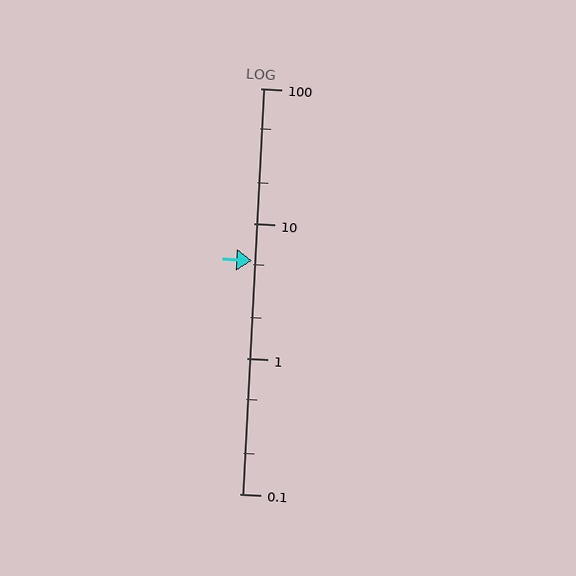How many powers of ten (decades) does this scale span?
The scale spans 3 decades, from 0.1 to 100.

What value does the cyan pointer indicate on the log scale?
The pointer indicates approximately 5.3.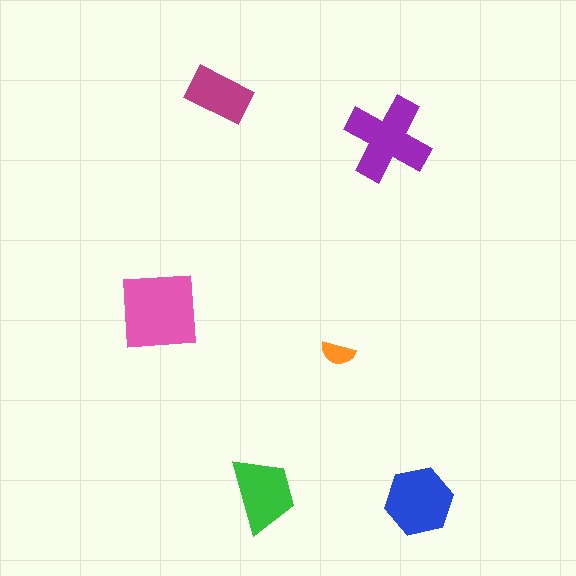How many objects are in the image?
There are 6 objects in the image.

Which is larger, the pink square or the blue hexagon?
The pink square.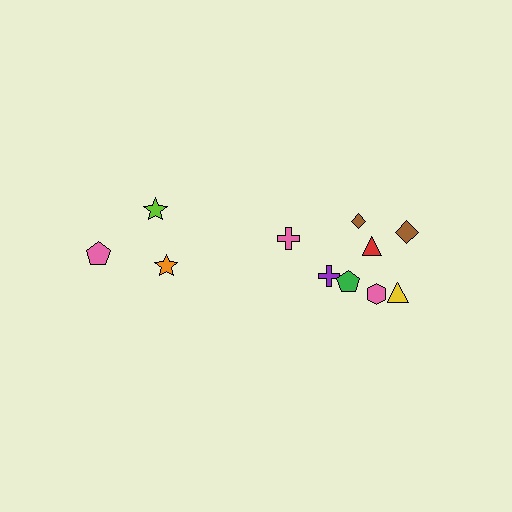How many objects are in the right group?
There are 8 objects.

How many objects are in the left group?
There are 3 objects.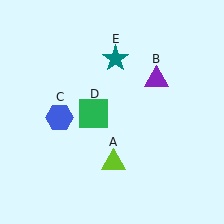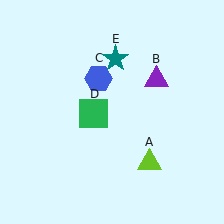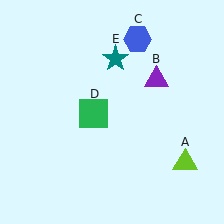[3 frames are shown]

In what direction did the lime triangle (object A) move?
The lime triangle (object A) moved right.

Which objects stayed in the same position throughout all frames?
Purple triangle (object B) and green square (object D) and teal star (object E) remained stationary.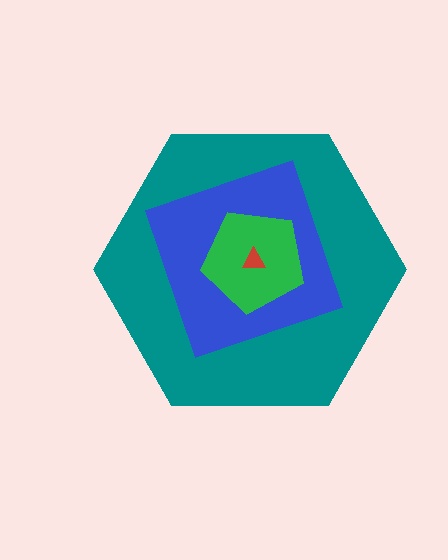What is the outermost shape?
The teal hexagon.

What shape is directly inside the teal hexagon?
The blue square.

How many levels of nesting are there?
4.